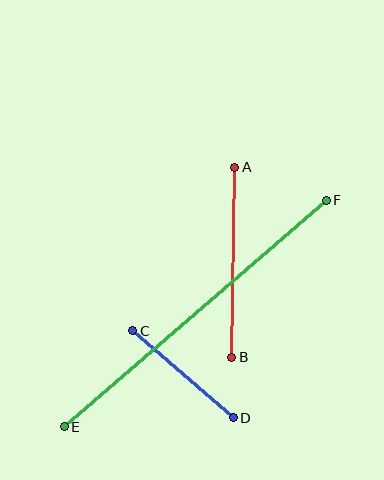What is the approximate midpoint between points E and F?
The midpoint is at approximately (195, 313) pixels.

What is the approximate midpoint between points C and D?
The midpoint is at approximately (183, 374) pixels.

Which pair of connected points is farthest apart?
Points E and F are farthest apart.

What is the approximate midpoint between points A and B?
The midpoint is at approximately (233, 262) pixels.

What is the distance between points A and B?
The distance is approximately 190 pixels.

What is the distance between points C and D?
The distance is approximately 133 pixels.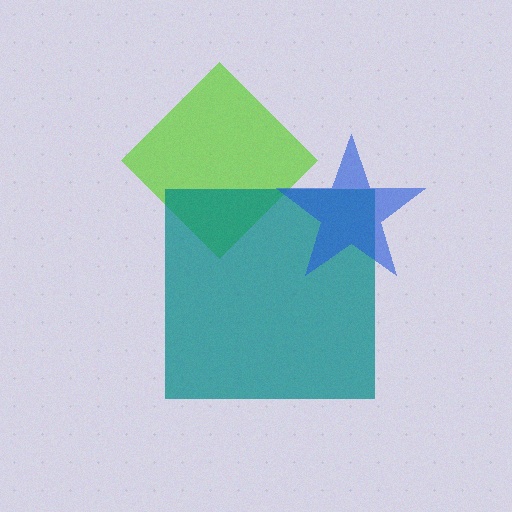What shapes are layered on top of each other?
The layered shapes are: a lime diamond, a teal square, a blue star.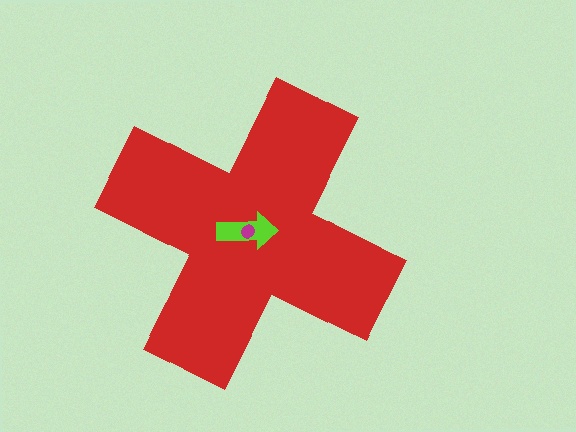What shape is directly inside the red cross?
The lime arrow.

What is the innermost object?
The magenta circle.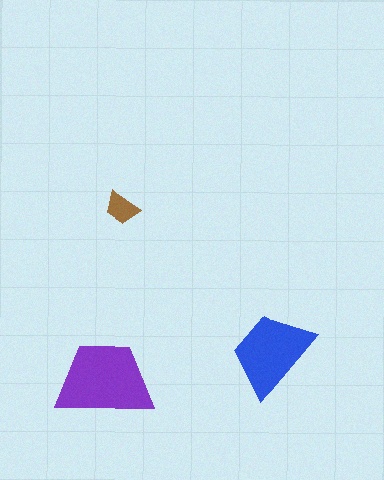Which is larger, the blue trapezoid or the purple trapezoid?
The purple one.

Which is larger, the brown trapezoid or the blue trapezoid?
The blue one.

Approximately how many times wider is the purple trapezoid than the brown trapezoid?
About 3 times wider.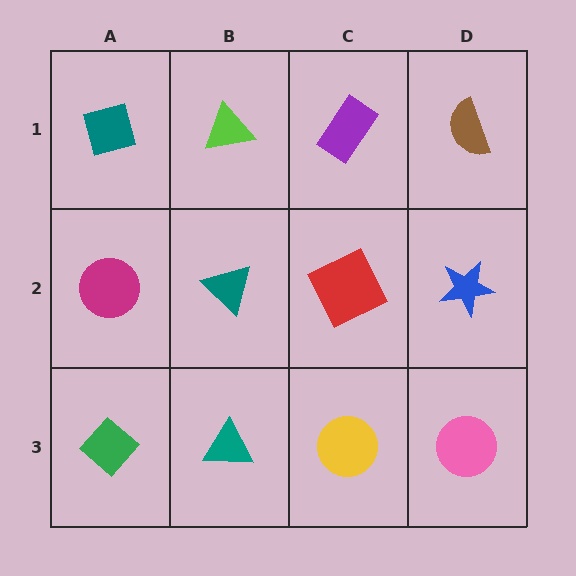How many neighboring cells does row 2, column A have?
3.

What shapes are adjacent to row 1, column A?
A magenta circle (row 2, column A), a lime triangle (row 1, column B).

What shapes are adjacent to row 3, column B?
A teal triangle (row 2, column B), a green diamond (row 3, column A), a yellow circle (row 3, column C).